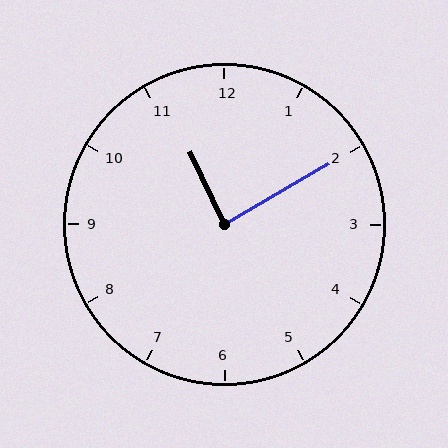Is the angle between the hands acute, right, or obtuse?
It is right.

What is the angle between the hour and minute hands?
Approximately 85 degrees.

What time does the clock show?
11:10.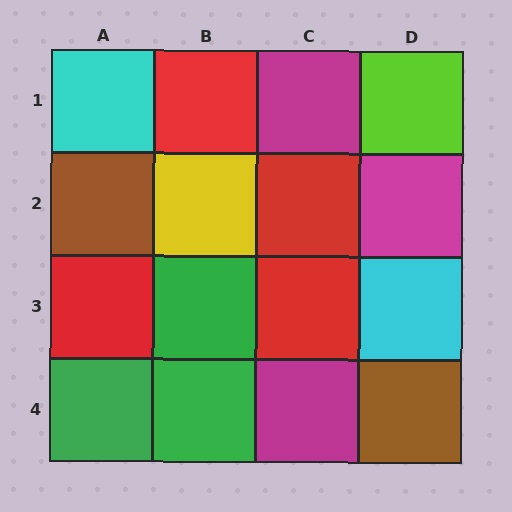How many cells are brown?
2 cells are brown.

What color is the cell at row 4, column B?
Green.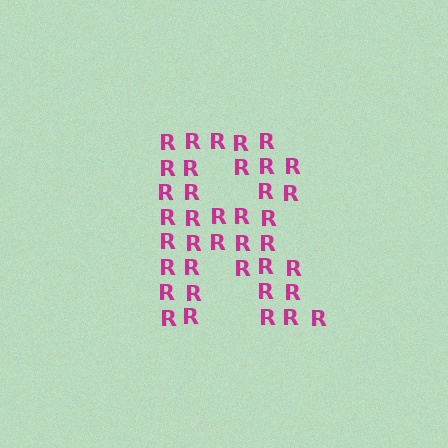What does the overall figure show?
The overall figure shows the letter R.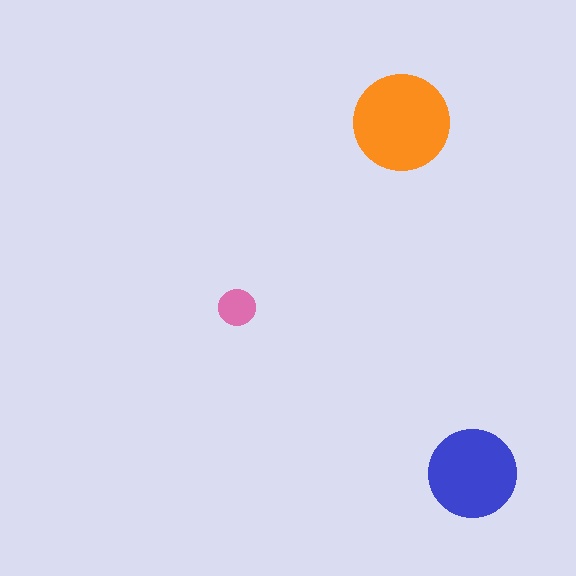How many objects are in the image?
There are 3 objects in the image.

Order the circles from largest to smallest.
the orange one, the blue one, the pink one.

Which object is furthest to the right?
The blue circle is rightmost.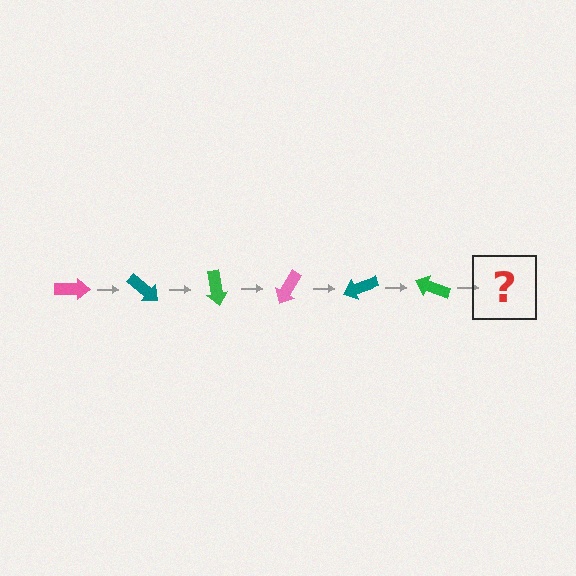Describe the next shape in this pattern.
It should be a pink arrow, rotated 240 degrees from the start.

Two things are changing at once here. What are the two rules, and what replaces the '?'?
The two rules are that it rotates 40 degrees each step and the color cycles through pink, teal, and green. The '?' should be a pink arrow, rotated 240 degrees from the start.